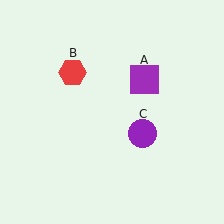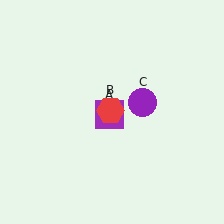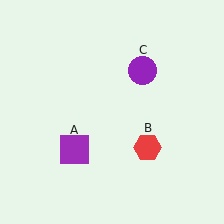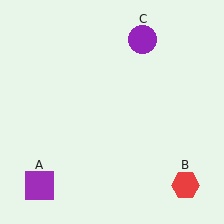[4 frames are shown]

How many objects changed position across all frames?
3 objects changed position: purple square (object A), red hexagon (object B), purple circle (object C).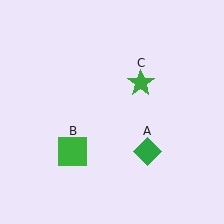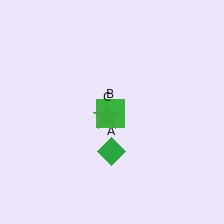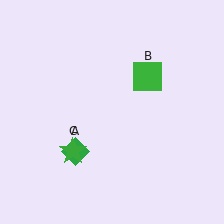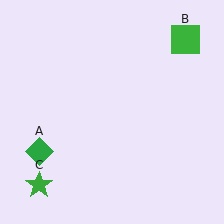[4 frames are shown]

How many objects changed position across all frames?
3 objects changed position: green diamond (object A), green square (object B), green star (object C).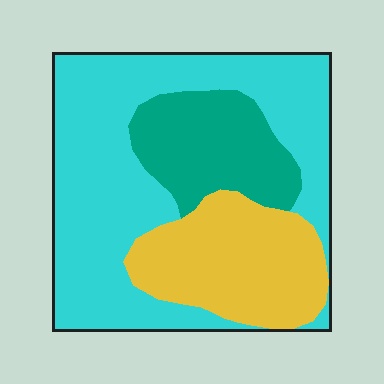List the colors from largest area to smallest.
From largest to smallest: cyan, yellow, teal.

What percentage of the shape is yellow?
Yellow takes up about one quarter (1/4) of the shape.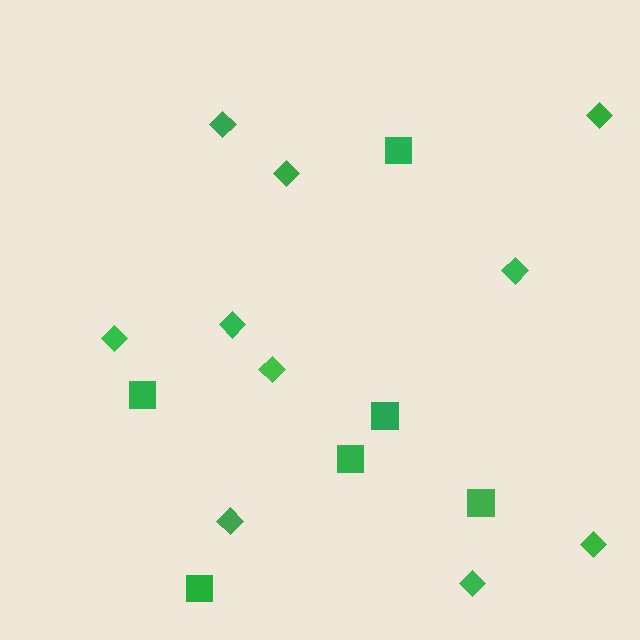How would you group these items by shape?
There are 2 groups: one group of squares (6) and one group of diamonds (10).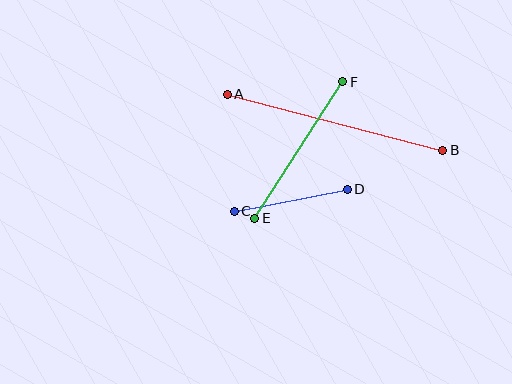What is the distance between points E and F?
The distance is approximately 163 pixels.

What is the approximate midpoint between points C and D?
The midpoint is at approximately (291, 200) pixels.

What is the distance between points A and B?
The distance is approximately 223 pixels.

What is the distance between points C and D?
The distance is approximately 115 pixels.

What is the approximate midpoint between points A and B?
The midpoint is at approximately (335, 122) pixels.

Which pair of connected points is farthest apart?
Points A and B are farthest apart.